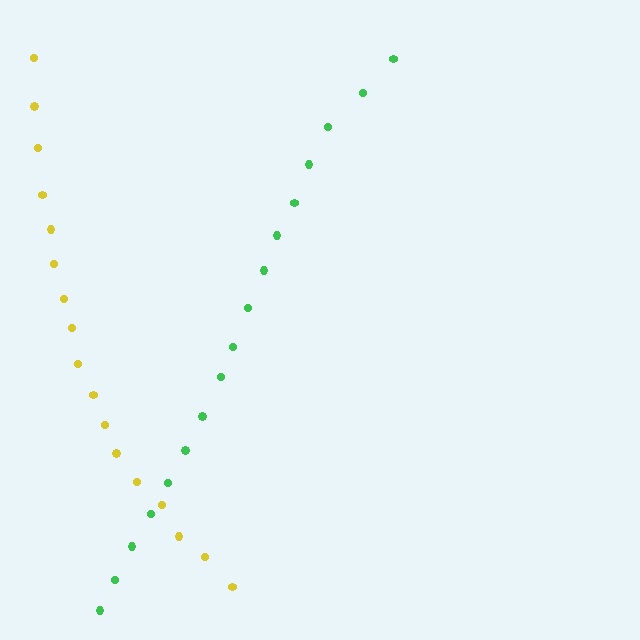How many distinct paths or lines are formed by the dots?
There are 2 distinct paths.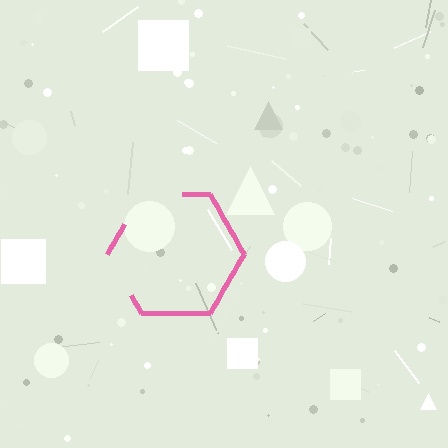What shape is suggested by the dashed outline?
The dashed outline suggests a hexagon.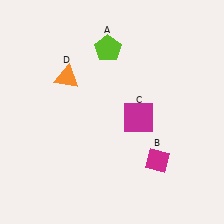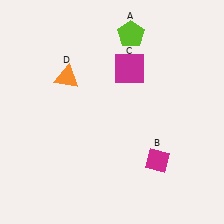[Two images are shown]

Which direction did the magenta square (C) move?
The magenta square (C) moved up.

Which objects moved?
The objects that moved are: the lime pentagon (A), the magenta square (C).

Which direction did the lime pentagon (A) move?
The lime pentagon (A) moved right.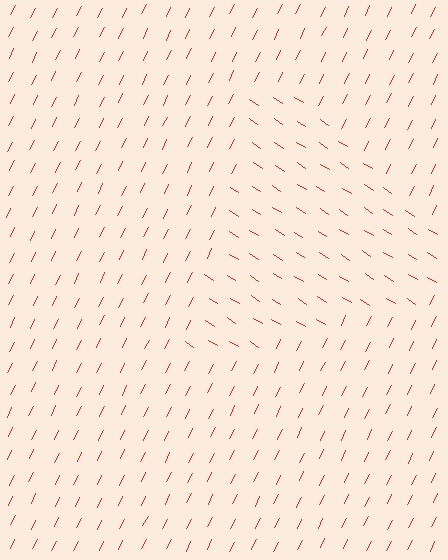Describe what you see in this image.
The image is filled with small red line segments. A triangle region in the image has lines oriented differently from the surrounding lines, creating a visible texture boundary.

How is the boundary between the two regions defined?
The boundary is defined purely by a change in line orientation (approximately 84 degrees difference). All lines are the same color and thickness.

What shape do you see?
I see a triangle.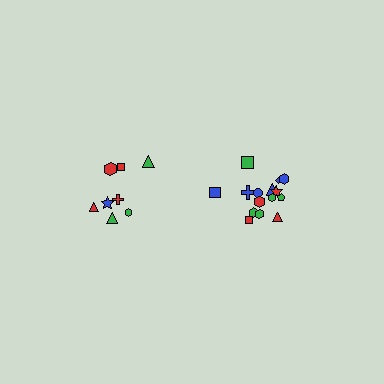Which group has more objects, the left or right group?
The right group.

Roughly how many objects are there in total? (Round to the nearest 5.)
Roughly 25 objects in total.